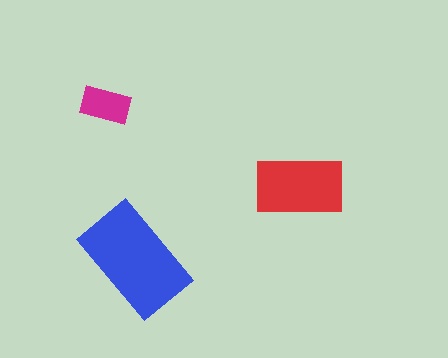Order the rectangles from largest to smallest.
the blue one, the red one, the magenta one.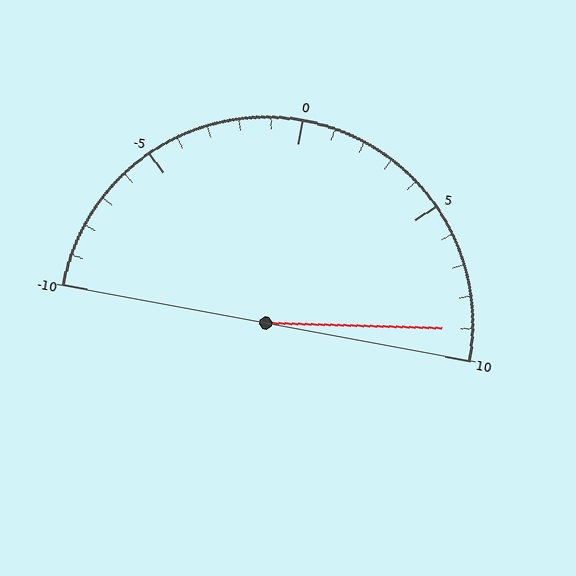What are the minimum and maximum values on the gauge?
The gauge ranges from -10 to 10.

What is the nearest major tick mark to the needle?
The nearest major tick mark is 10.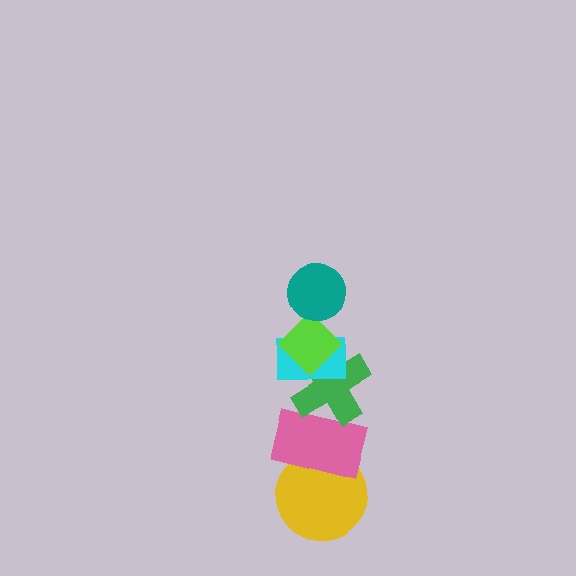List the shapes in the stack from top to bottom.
From top to bottom: the teal circle, the lime diamond, the cyan rectangle, the green cross, the pink rectangle, the yellow circle.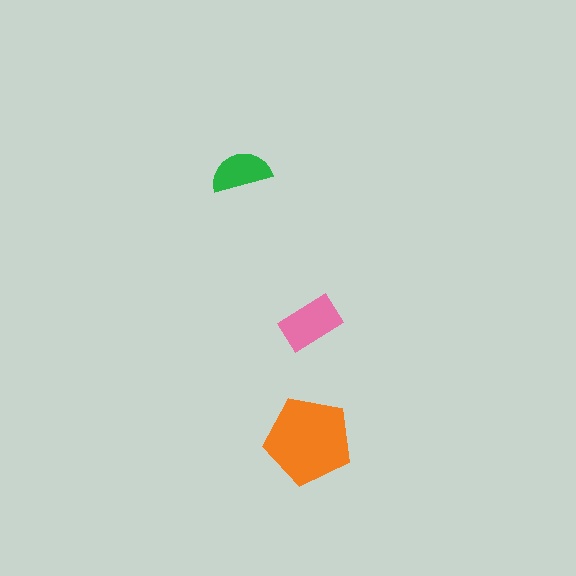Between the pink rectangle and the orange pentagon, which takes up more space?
The orange pentagon.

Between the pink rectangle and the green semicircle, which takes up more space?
The pink rectangle.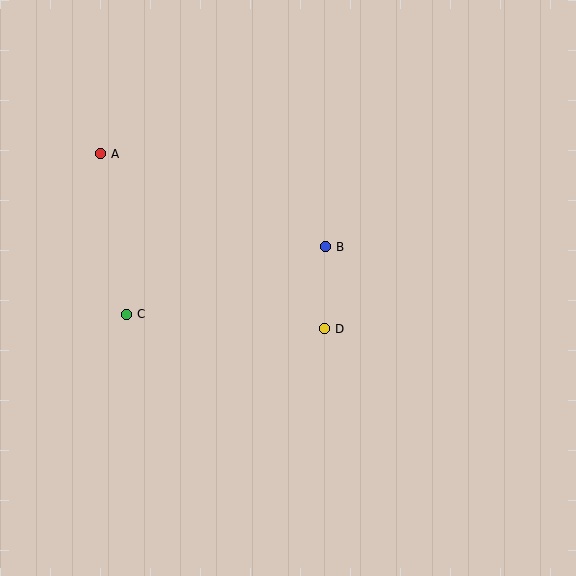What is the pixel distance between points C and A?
The distance between C and A is 163 pixels.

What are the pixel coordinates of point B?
Point B is at (326, 247).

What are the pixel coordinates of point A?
Point A is at (101, 154).